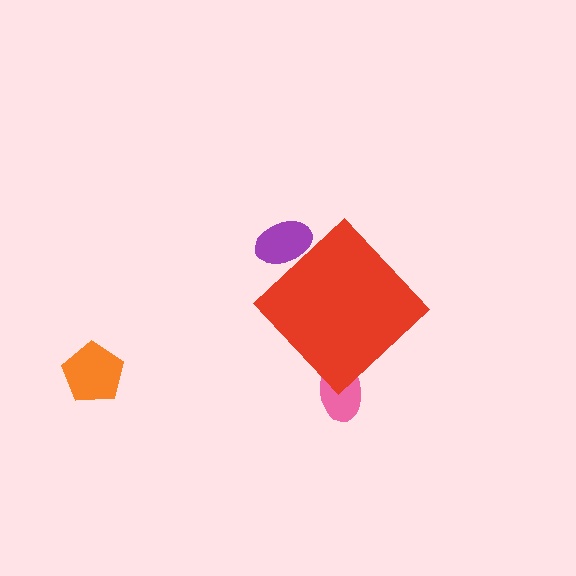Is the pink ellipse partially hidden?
Yes, the pink ellipse is partially hidden behind the red diamond.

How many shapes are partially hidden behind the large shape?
2 shapes are partially hidden.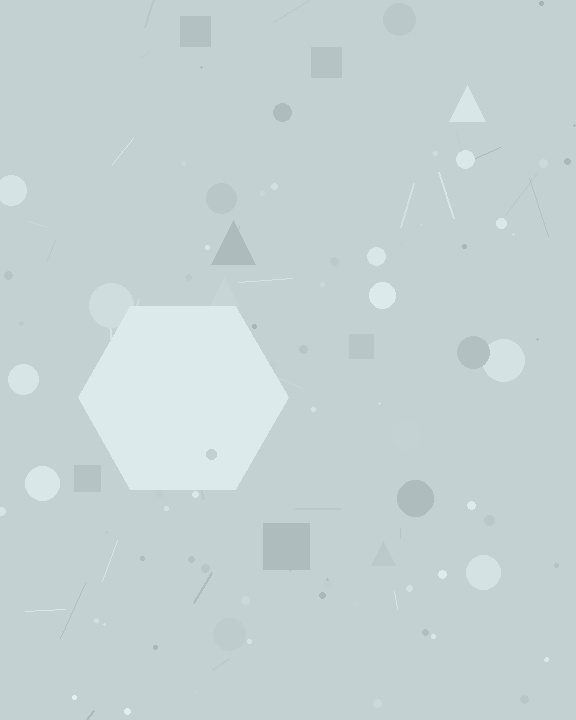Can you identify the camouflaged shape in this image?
The camouflaged shape is a hexagon.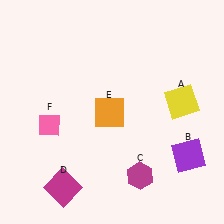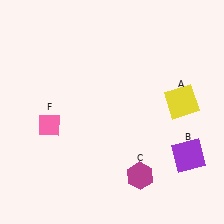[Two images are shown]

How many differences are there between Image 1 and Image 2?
There are 2 differences between the two images.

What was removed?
The magenta square (D), the orange square (E) were removed in Image 2.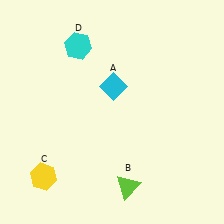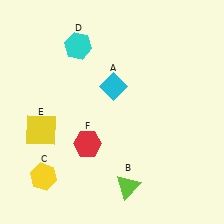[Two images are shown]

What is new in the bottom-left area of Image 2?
A yellow square (E) was added in the bottom-left area of Image 2.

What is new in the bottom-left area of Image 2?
A red hexagon (F) was added in the bottom-left area of Image 2.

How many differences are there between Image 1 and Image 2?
There are 2 differences between the two images.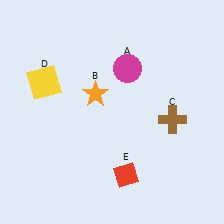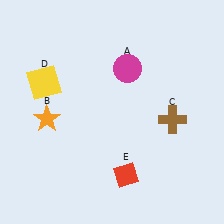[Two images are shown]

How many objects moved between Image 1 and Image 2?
1 object moved between the two images.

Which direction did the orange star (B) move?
The orange star (B) moved left.